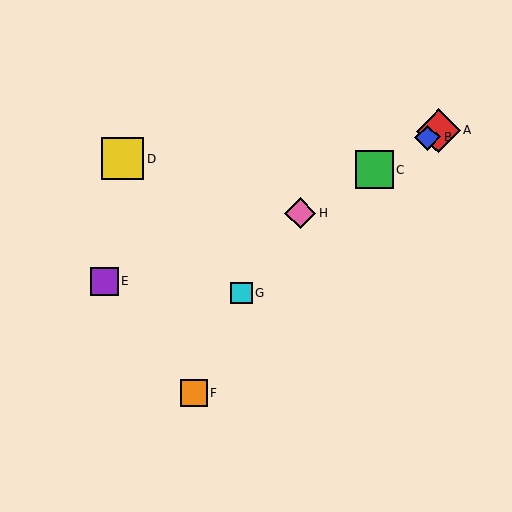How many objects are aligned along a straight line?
4 objects (A, B, C, H) are aligned along a straight line.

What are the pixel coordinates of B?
Object B is at (427, 137).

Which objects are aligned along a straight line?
Objects A, B, C, H are aligned along a straight line.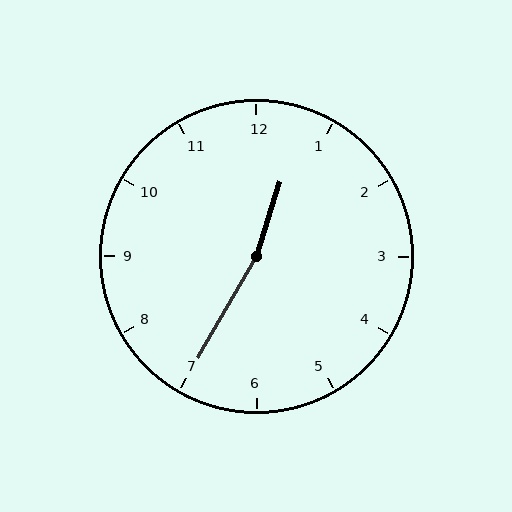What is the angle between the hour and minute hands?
Approximately 168 degrees.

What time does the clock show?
12:35.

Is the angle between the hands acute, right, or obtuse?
It is obtuse.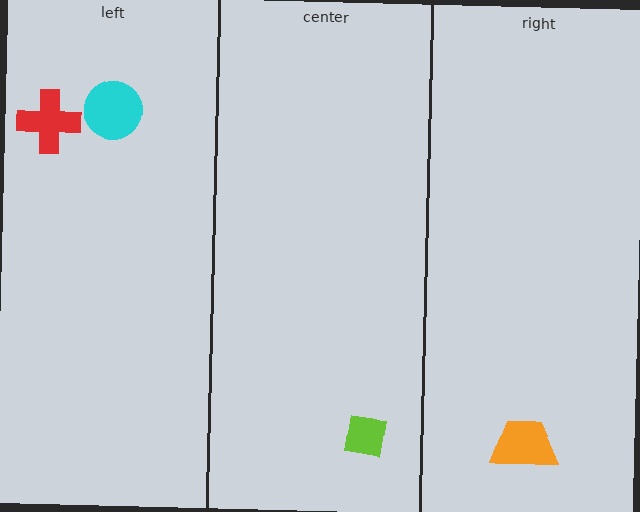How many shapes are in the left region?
2.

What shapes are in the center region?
The lime square.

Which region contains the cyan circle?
The left region.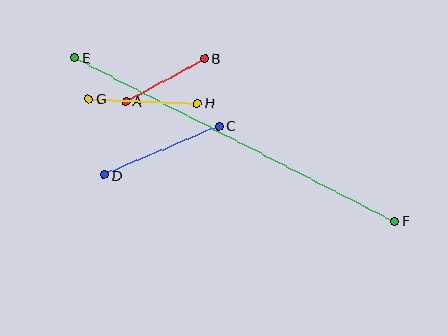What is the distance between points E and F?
The distance is approximately 359 pixels.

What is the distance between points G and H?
The distance is approximately 109 pixels.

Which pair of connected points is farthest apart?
Points E and F are farthest apart.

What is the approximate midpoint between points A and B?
The midpoint is at approximately (165, 80) pixels.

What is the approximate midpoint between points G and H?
The midpoint is at approximately (143, 101) pixels.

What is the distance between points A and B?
The distance is approximately 90 pixels.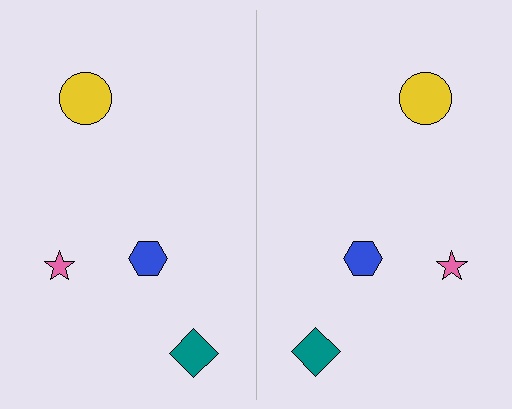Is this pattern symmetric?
Yes, this pattern has bilateral (reflection) symmetry.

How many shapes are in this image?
There are 8 shapes in this image.